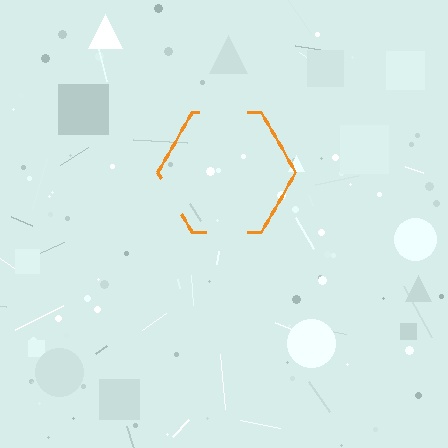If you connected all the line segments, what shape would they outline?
They would outline a hexagon.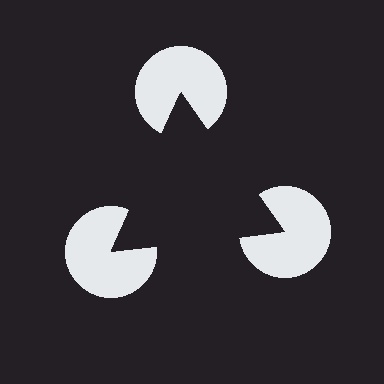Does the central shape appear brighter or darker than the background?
It typically appears slightly darker than the background, even though no actual brightness change is drawn.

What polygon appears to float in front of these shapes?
An illusory triangle — its edges are inferred from the aligned wedge cuts in the pac-man discs, not physically drawn.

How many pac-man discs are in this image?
There are 3 — one at each vertex of the illusory triangle.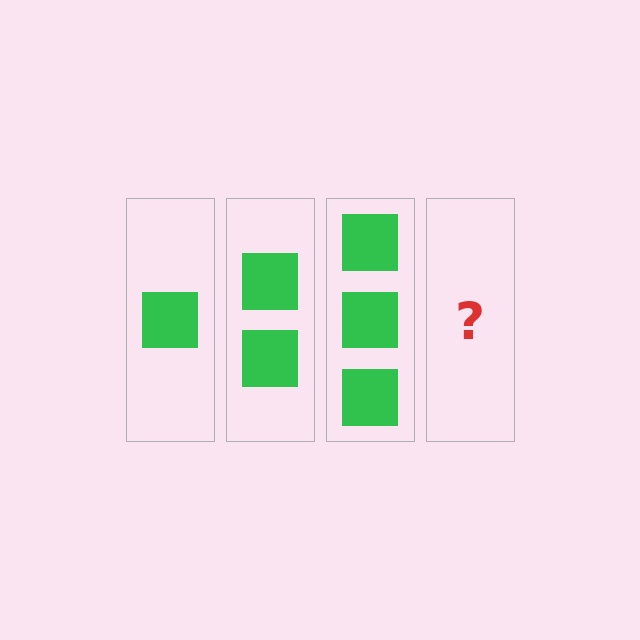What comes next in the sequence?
The next element should be 4 squares.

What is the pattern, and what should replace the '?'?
The pattern is that each step adds one more square. The '?' should be 4 squares.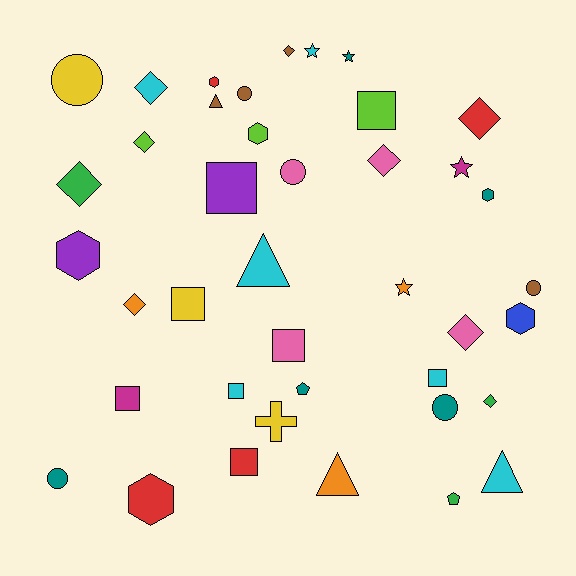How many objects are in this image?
There are 40 objects.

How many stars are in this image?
There are 4 stars.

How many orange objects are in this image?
There are 3 orange objects.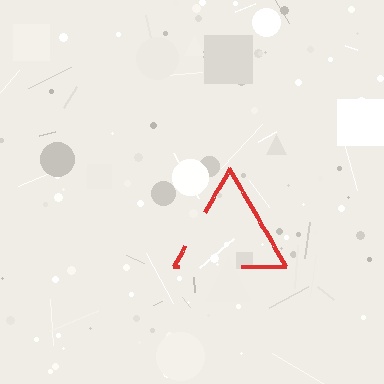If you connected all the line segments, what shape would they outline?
They would outline a triangle.